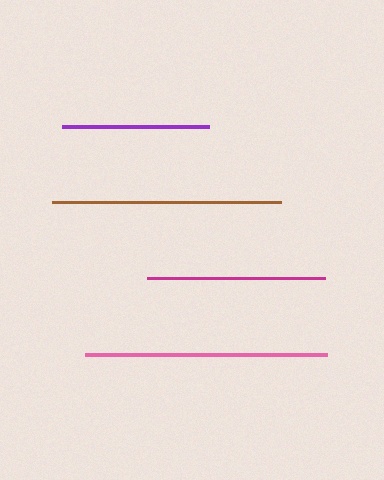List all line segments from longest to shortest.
From longest to shortest: pink, brown, magenta, purple.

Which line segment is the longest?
The pink line is the longest at approximately 242 pixels.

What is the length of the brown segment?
The brown segment is approximately 229 pixels long.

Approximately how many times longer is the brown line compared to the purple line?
The brown line is approximately 1.6 times the length of the purple line.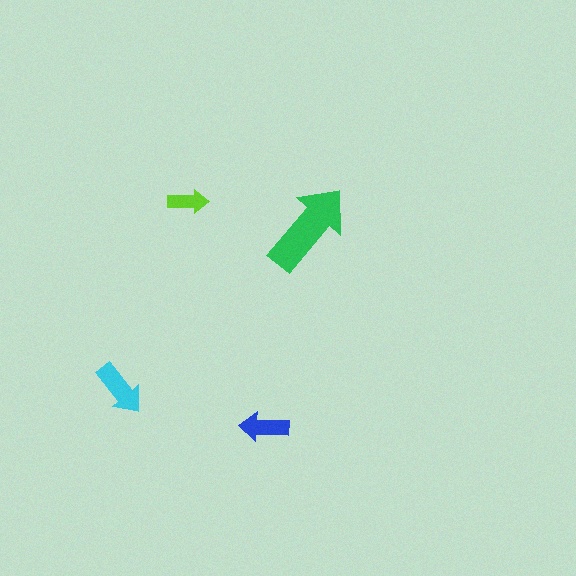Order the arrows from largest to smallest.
the green one, the cyan one, the blue one, the lime one.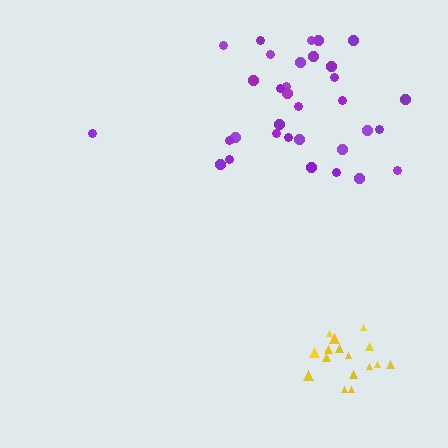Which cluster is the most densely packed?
Yellow.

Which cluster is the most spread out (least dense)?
Purple.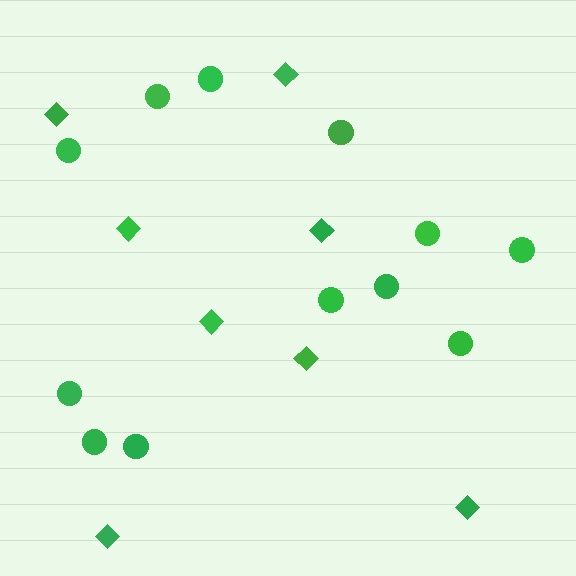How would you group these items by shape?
There are 2 groups: one group of circles (12) and one group of diamonds (8).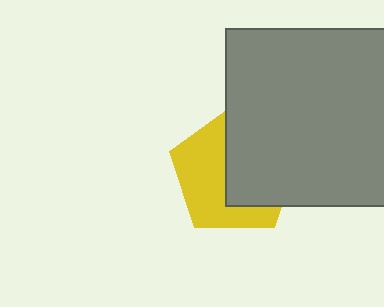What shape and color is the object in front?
The object in front is a gray square.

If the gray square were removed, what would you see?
You would see the complete yellow pentagon.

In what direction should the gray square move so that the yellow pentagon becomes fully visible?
The gray square should move right. That is the shortest direction to clear the overlap and leave the yellow pentagon fully visible.